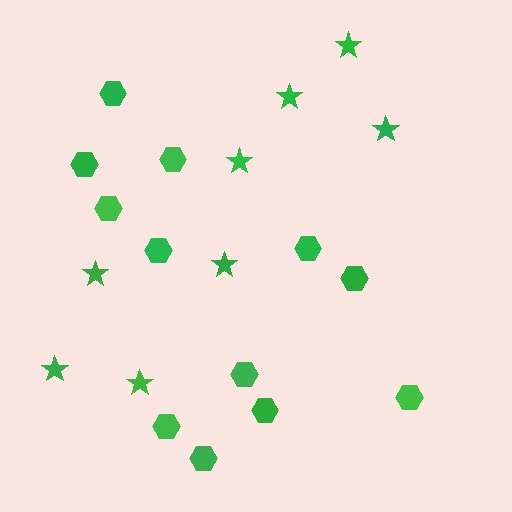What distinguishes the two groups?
There are 2 groups: one group of hexagons (12) and one group of stars (8).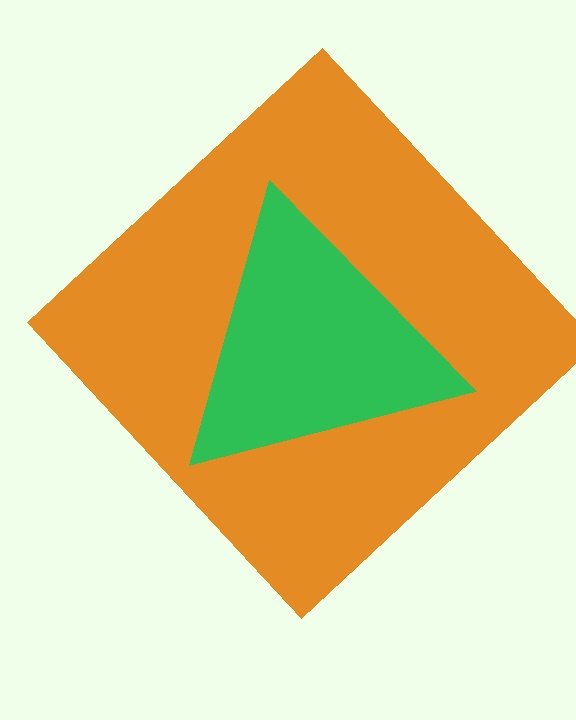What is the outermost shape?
The orange diamond.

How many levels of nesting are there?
2.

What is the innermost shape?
The green triangle.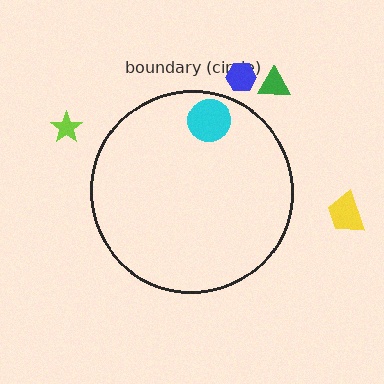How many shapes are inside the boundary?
1 inside, 4 outside.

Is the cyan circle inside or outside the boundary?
Inside.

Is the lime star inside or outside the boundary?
Outside.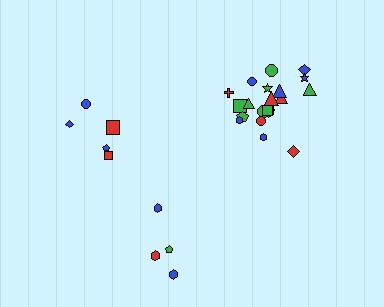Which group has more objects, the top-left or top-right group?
The top-right group.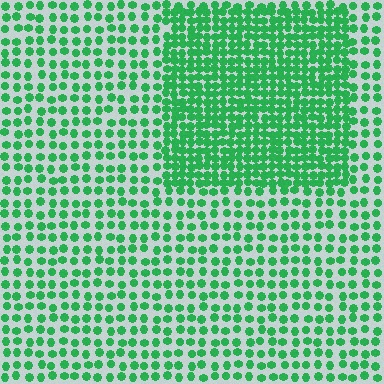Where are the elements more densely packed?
The elements are more densely packed inside the rectangle boundary.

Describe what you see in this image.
The image contains small green elements arranged at two different densities. A rectangle-shaped region is visible where the elements are more densely packed than the surrounding area.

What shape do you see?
I see a rectangle.